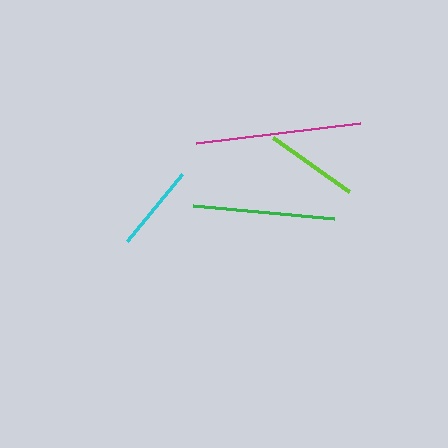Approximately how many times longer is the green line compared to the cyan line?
The green line is approximately 1.6 times the length of the cyan line.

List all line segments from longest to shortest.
From longest to shortest: magenta, green, lime, cyan.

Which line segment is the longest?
The magenta line is the longest at approximately 165 pixels.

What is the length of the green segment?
The green segment is approximately 142 pixels long.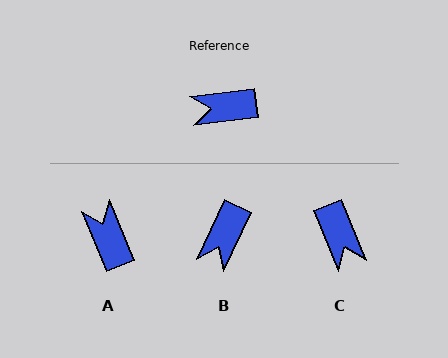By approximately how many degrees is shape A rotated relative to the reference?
Approximately 75 degrees clockwise.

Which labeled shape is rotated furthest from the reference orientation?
C, about 105 degrees away.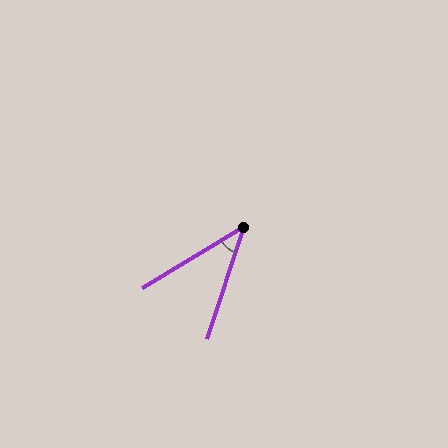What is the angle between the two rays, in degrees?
Approximately 41 degrees.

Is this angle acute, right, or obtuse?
It is acute.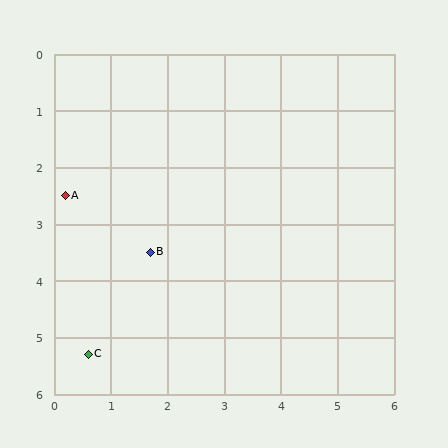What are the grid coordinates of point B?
Point B is at approximately (1.7, 3.5).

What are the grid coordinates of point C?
Point C is at approximately (0.6, 5.3).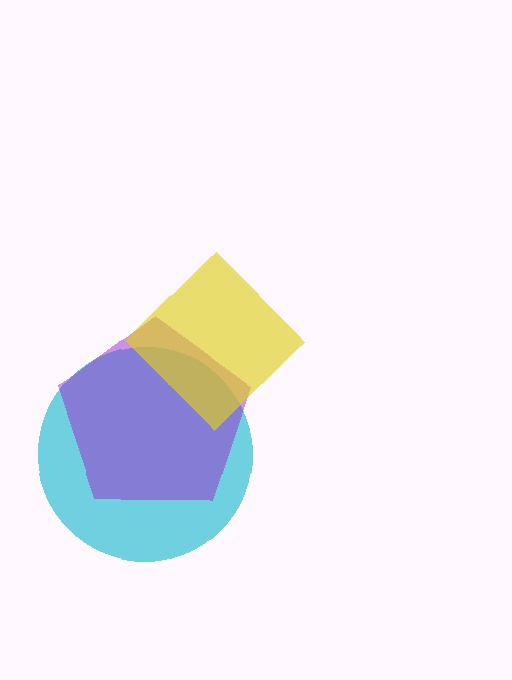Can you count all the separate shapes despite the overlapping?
Yes, there are 3 separate shapes.